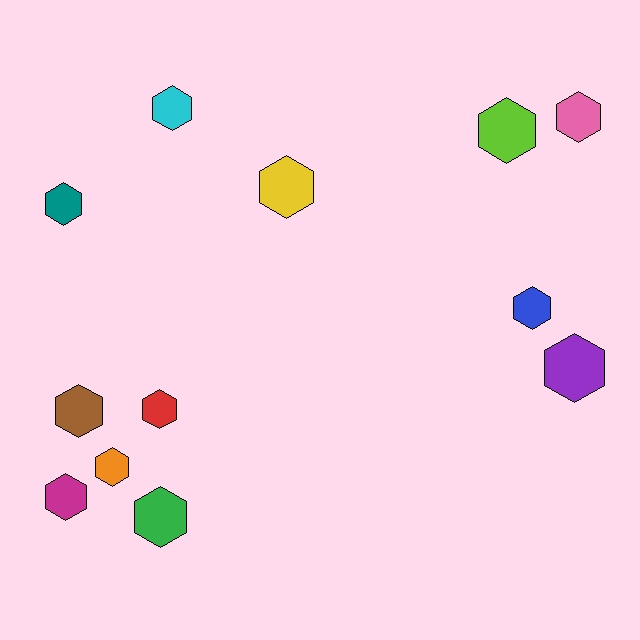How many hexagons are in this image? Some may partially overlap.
There are 12 hexagons.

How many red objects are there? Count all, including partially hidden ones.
There is 1 red object.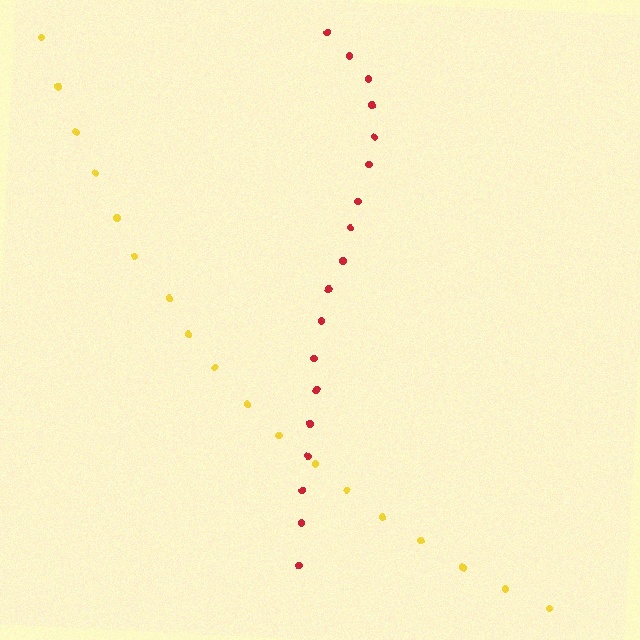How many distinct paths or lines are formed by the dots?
There are 2 distinct paths.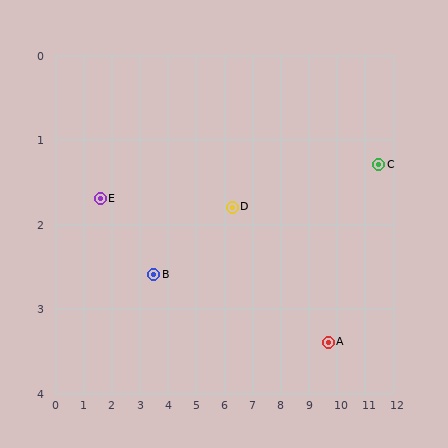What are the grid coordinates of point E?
Point E is at approximately (1.6, 1.7).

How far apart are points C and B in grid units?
Points C and B are about 8.1 grid units apart.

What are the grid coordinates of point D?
Point D is at approximately (6.3, 1.8).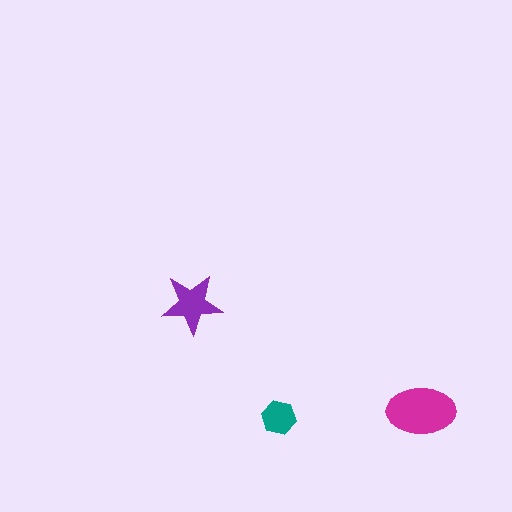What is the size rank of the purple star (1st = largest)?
2nd.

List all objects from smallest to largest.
The teal hexagon, the purple star, the magenta ellipse.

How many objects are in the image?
There are 3 objects in the image.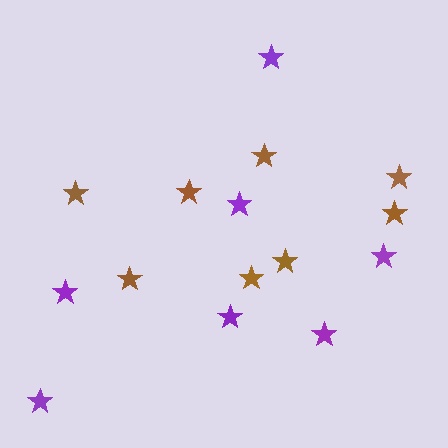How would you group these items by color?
There are 2 groups: one group of purple stars (7) and one group of brown stars (8).